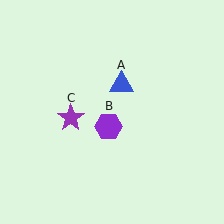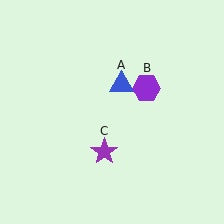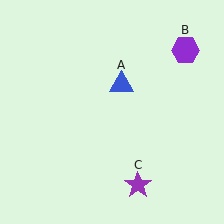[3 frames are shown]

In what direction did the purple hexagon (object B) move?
The purple hexagon (object B) moved up and to the right.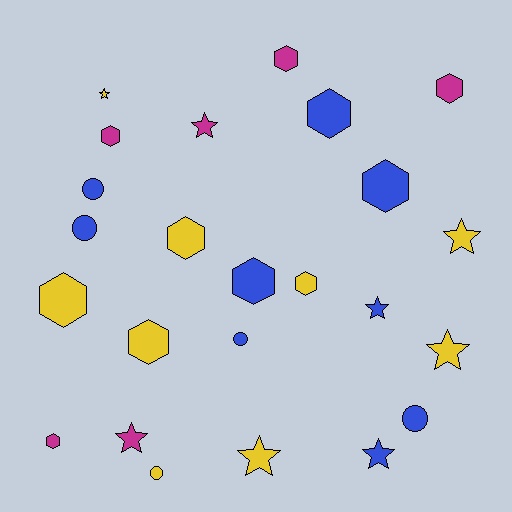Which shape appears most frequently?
Hexagon, with 11 objects.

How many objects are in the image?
There are 24 objects.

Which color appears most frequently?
Yellow, with 9 objects.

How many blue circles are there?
There are 4 blue circles.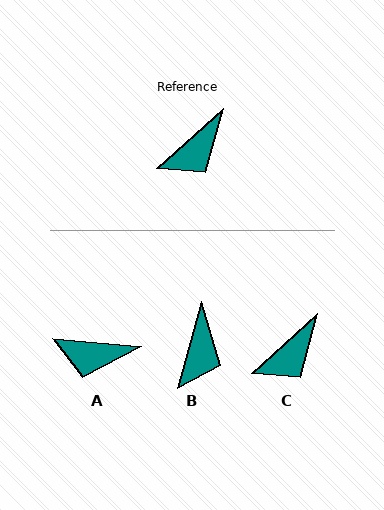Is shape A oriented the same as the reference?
No, it is off by about 48 degrees.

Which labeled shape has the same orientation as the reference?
C.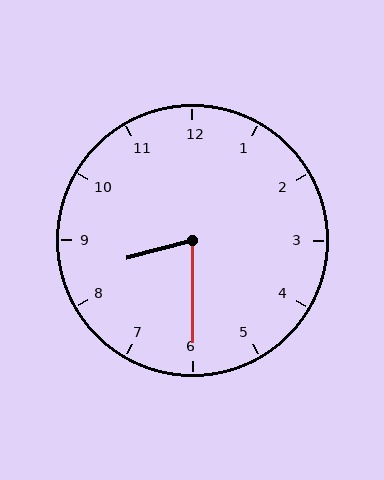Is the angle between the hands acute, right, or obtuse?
It is acute.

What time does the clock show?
8:30.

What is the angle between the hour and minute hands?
Approximately 75 degrees.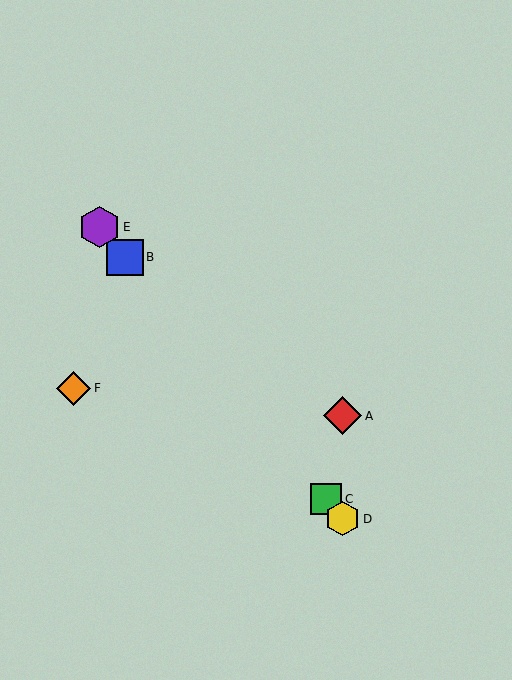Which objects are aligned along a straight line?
Objects B, C, D, E are aligned along a straight line.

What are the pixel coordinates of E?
Object E is at (100, 227).